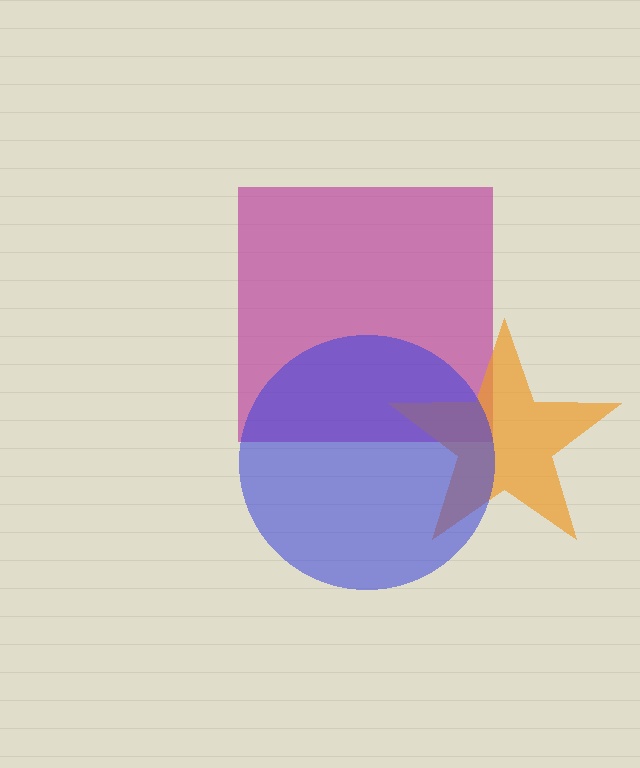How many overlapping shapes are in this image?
There are 3 overlapping shapes in the image.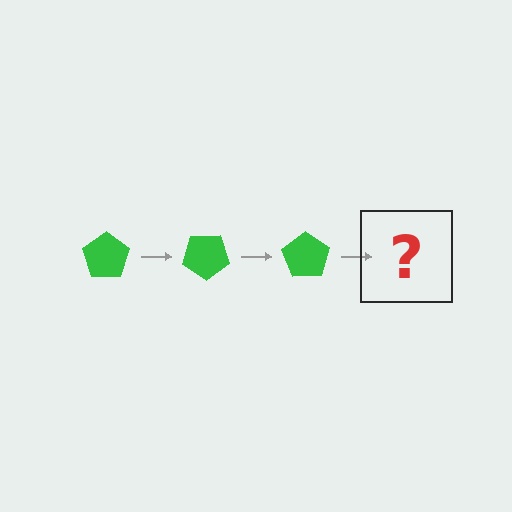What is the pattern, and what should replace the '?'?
The pattern is that the pentagon rotates 35 degrees each step. The '?' should be a green pentagon rotated 105 degrees.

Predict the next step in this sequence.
The next step is a green pentagon rotated 105 degrees.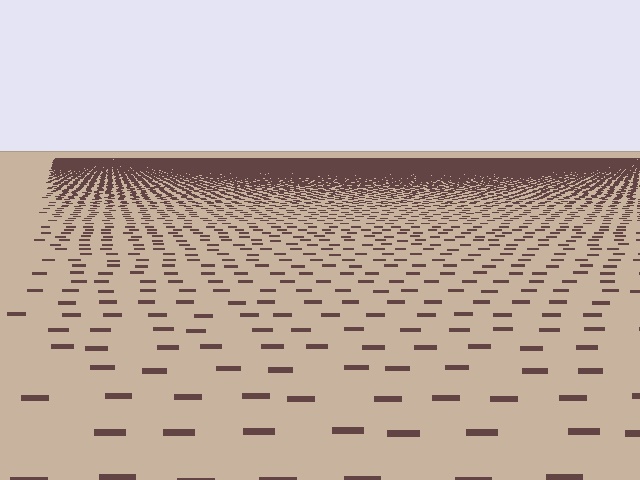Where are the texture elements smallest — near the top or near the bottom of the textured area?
Near the top.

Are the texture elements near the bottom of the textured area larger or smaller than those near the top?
Larger. Near the bottom, elements are closer to the viewer and appear at a bigger on-screen size.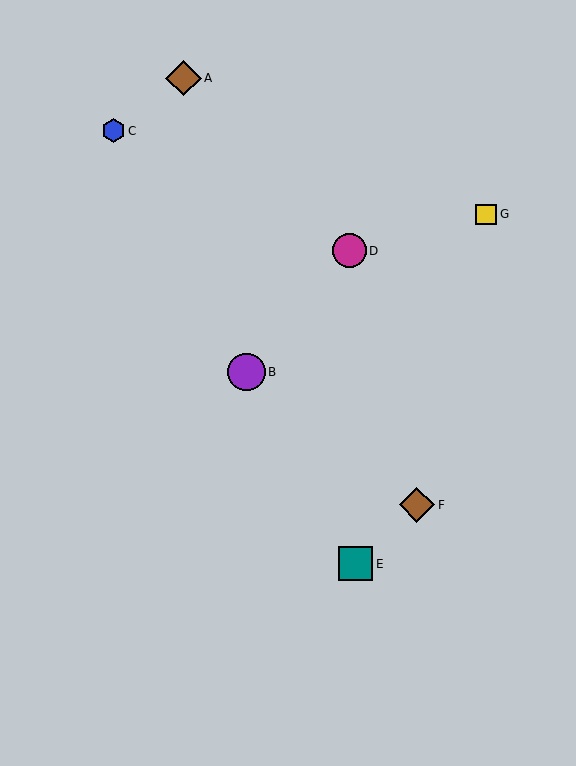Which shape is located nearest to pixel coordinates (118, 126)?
The blue hexagon (labeled C) at (114, 131) is nearest to that location.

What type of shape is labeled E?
Shape E is a teal square.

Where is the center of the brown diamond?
The center of the brown diamond is at (183, 78).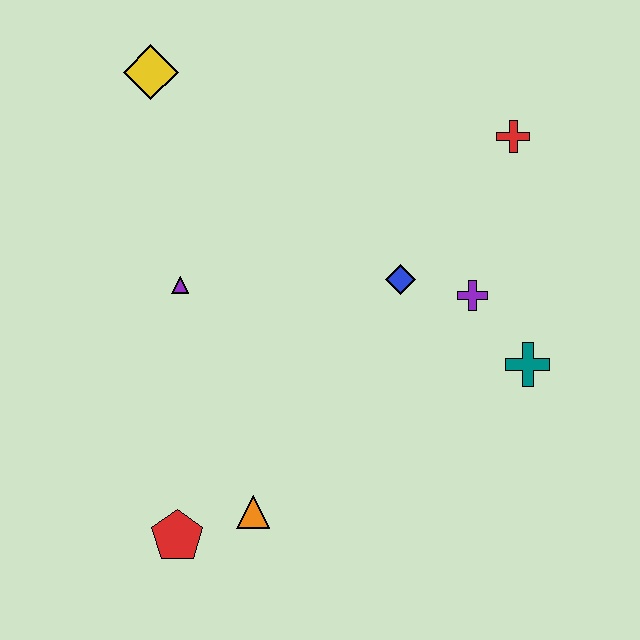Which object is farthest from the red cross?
The red pentagon is farthest from the red cross.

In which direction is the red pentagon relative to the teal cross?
The red pentagon is to the left of the teal cross.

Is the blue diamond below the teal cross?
No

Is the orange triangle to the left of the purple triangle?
No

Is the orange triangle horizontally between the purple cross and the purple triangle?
Yes